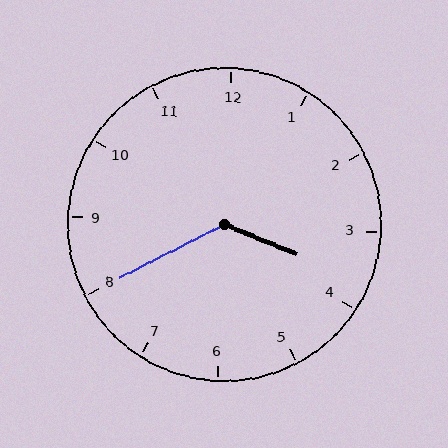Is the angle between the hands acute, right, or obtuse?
It is obtuse.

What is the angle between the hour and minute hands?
Approximately 130 degrees.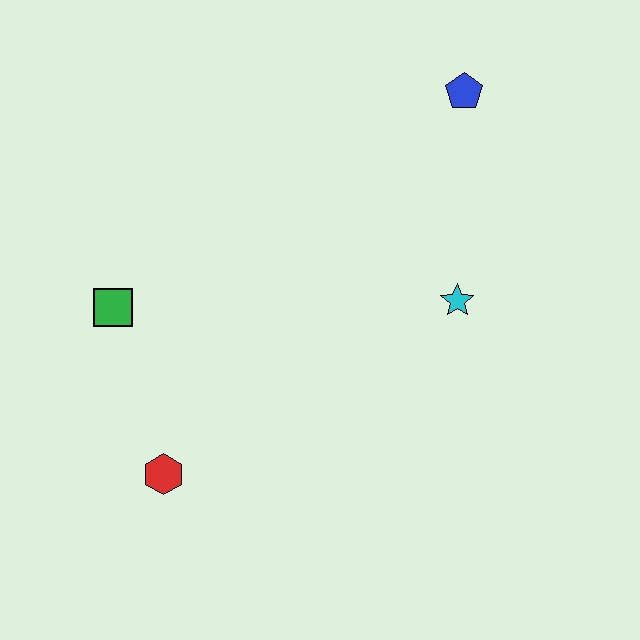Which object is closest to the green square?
The red hexagon is closest to the green square.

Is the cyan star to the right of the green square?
Yes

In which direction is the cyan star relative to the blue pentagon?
The cyan star is below the blue pentagon.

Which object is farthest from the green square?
The blue pentagon is farthest from the green square.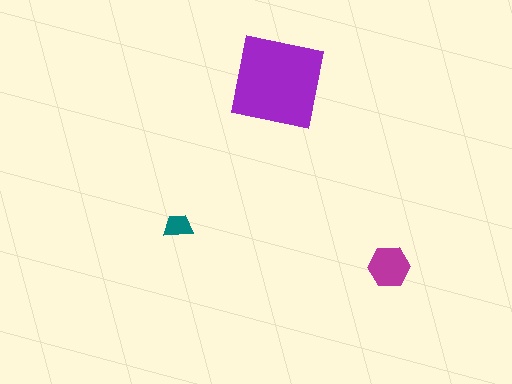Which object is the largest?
The purple square.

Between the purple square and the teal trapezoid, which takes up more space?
The purple square.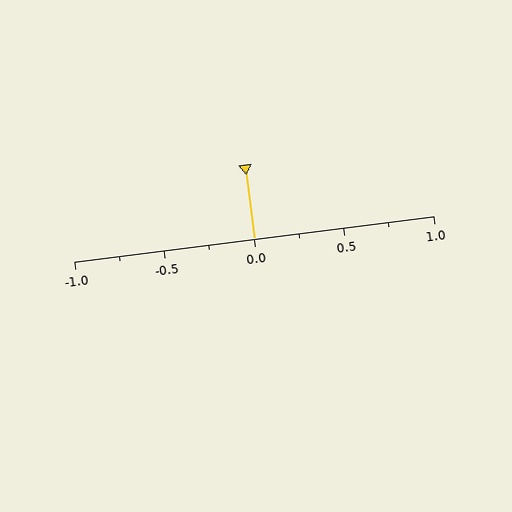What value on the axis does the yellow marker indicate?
The marker indicates approximately 0.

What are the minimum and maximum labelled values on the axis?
The axis runs from -1.0 to 1.0.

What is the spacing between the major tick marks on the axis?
The major ticks are spaced 0.5 apart.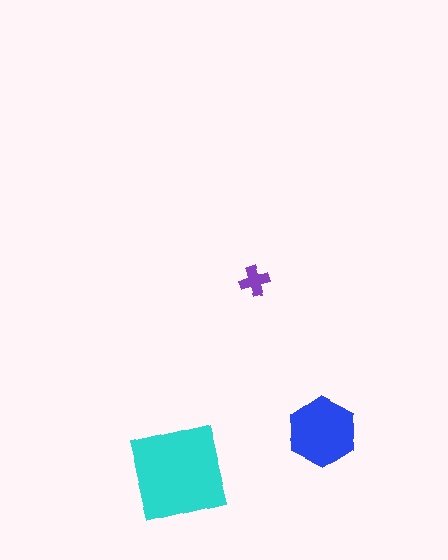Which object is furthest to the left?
The cyan square is leftmost.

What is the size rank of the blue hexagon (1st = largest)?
2nd.